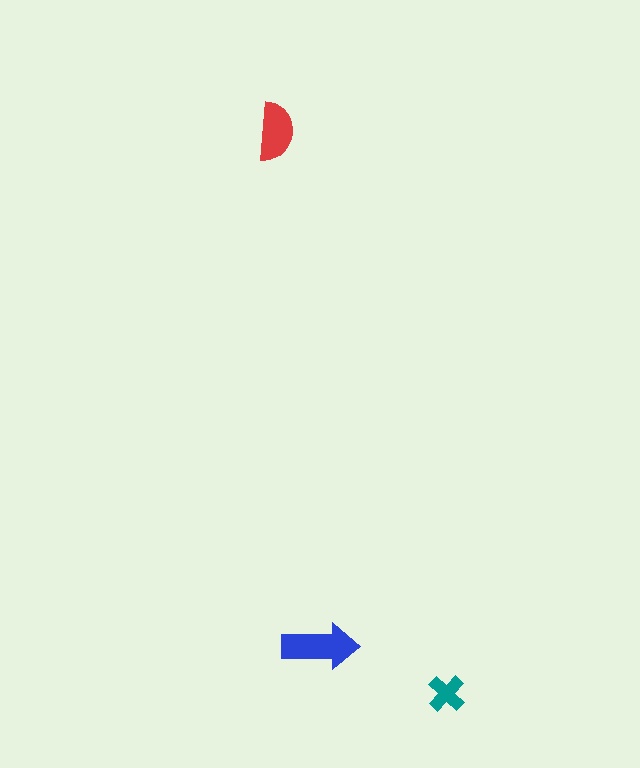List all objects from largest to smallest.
The blue arrow, the red semicircle, the teal cross.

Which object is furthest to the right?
The teal cross is rightmost.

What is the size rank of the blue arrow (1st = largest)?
1st.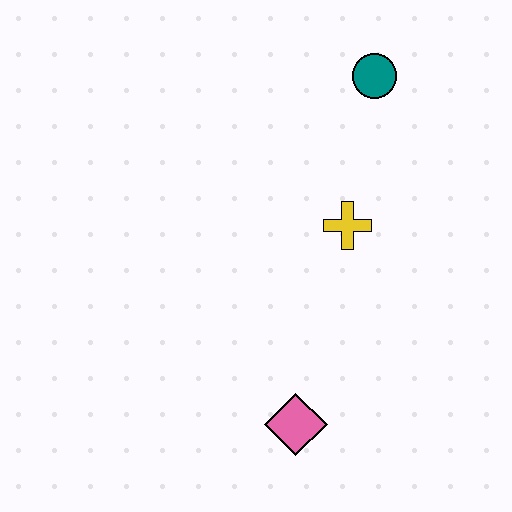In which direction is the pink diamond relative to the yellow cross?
The pink diamond is below the yellow cross.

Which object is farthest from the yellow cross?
The pink diamond is farthest from the yellow cross.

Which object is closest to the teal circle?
The yellow cross is closest to the teal circle.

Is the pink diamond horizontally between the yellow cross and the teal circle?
No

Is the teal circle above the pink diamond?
Yes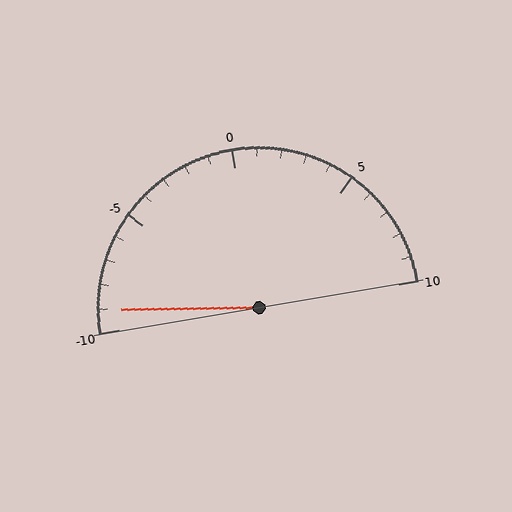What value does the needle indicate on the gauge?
The needle indicates approximately -9.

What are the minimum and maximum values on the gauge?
The gauge ranges from -10 to 10.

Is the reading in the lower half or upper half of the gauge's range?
The reading is in the lower half of the range (-10 to 10).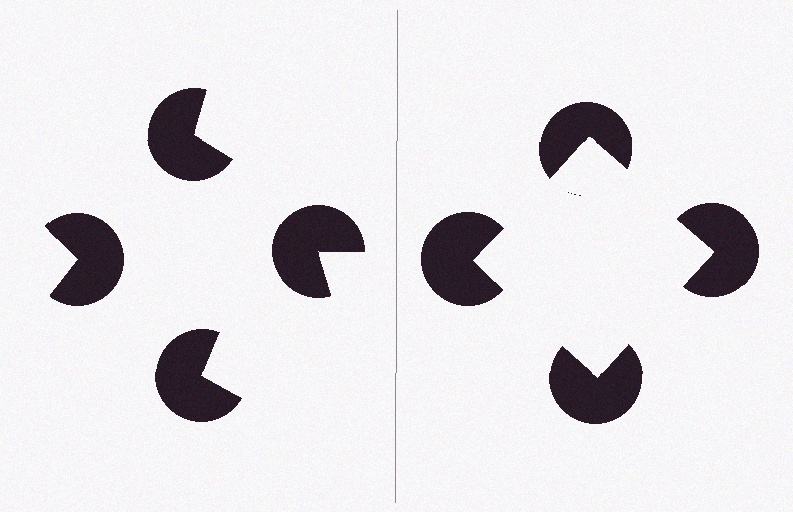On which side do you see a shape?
An illusory square appears on the right side. On the left side the wedge cuts are rotated, so no coherent shape forms.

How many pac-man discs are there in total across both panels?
8 — 4 on each side.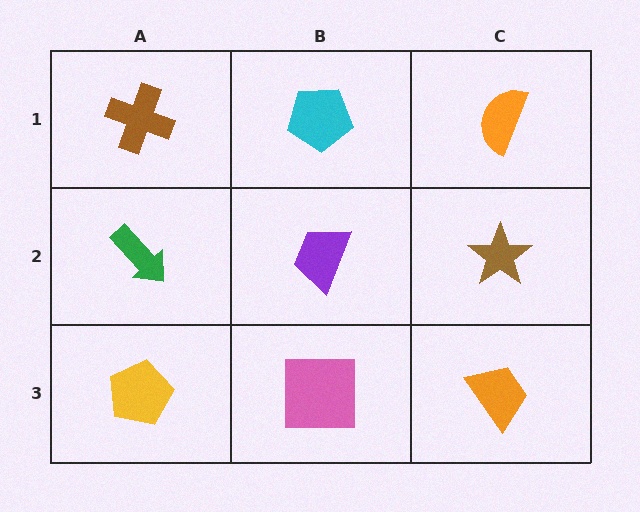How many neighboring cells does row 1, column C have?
2.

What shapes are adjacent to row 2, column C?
An orange semicircle (row 1, column C), an orange trapezoid (row 3, column C), a purple trapezoid (row 2, column B).